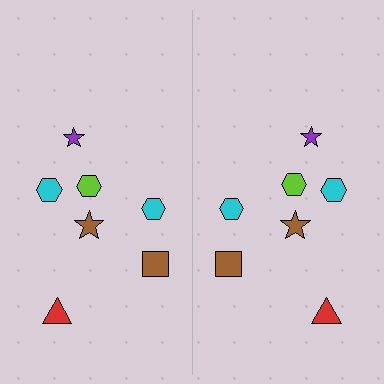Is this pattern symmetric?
Yes, this pattern has bilateral (reflection) symmetry.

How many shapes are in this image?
There are 14 shapes in this image.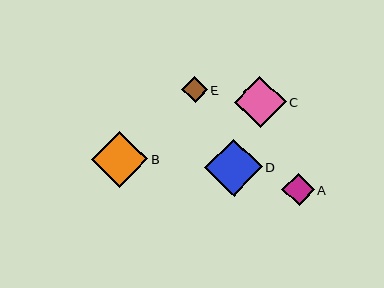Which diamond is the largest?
Diamond D is the largest with a size of approximately 58 pixels.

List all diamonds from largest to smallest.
From largest to smallest: D, B, C, A, E.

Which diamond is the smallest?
Diamond E is the smallest with a size of approximately 26 pixels.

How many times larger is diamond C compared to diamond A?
Diamond C is approximately 1.6 times the size of diamond A.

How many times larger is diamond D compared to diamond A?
Diamond D is approximately 1.8 times the size of diamond A.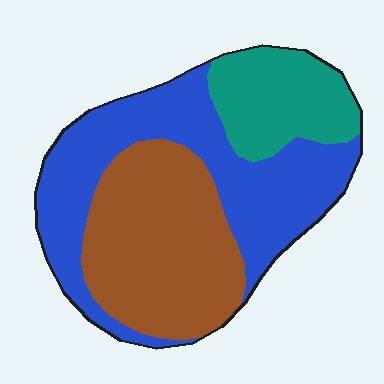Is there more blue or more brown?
Blue.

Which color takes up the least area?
Teal, at roughly 20%.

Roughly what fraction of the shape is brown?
Brown covers 37% of the shape.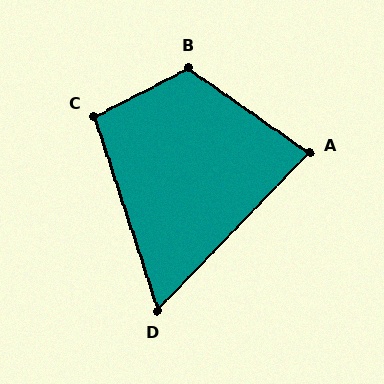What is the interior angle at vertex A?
Approximately 81 degrees (acute).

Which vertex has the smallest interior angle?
D, at approximately 62 degrees.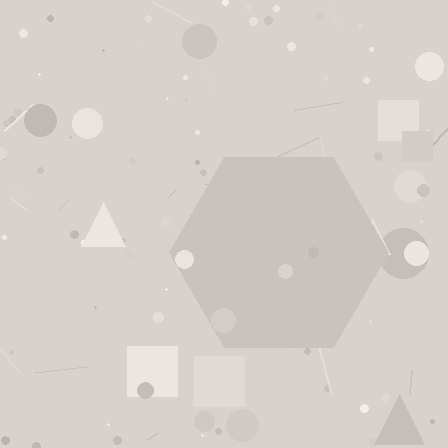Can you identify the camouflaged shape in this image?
The camouflaged shape is a hexagon.